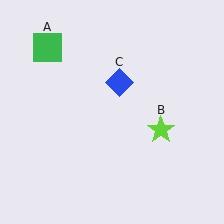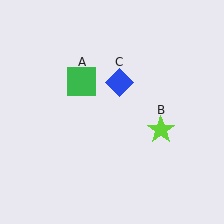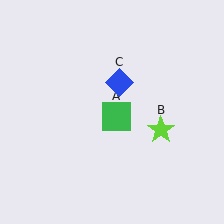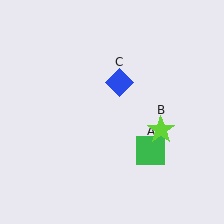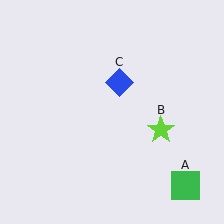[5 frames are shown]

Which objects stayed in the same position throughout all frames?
Lime star (object B) and blue diamond (object C) remained stationary.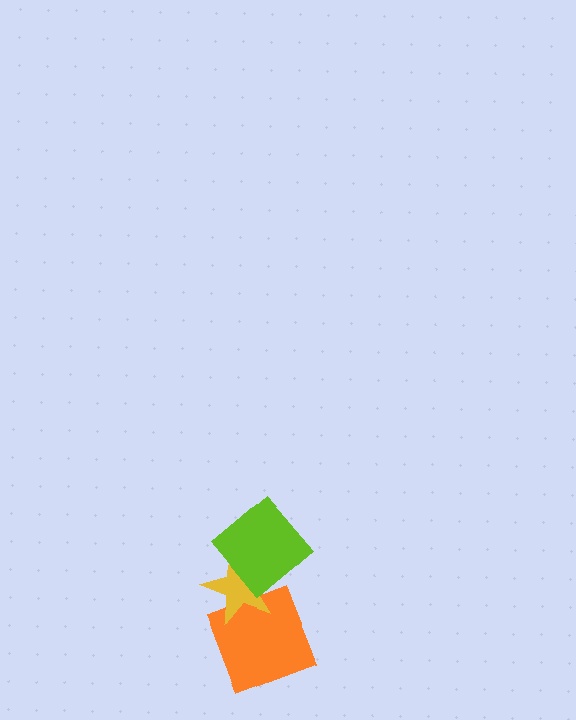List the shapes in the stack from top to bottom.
From top to bottom: the lime diamond, the yellow star, the orange square.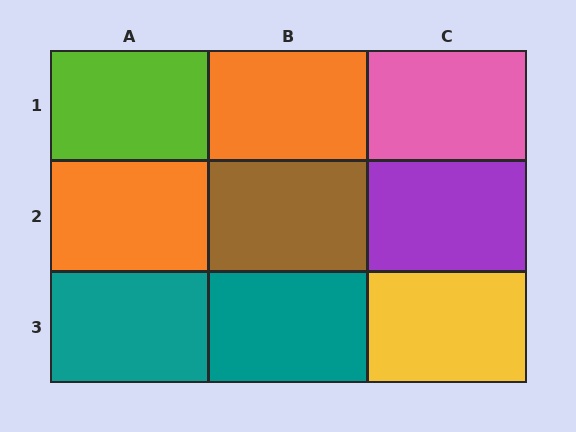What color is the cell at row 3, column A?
Teal.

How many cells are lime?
1 cell is lime.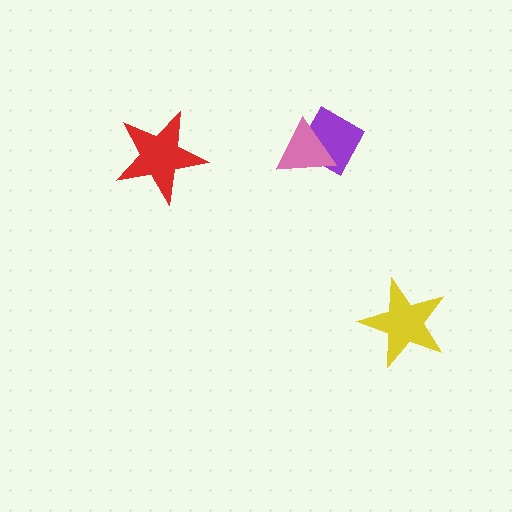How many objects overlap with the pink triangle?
1 object overlaps with the pink triangle.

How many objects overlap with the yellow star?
0 objects overlap with the yellow star.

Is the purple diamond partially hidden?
Yes, it is partially covered by another shape.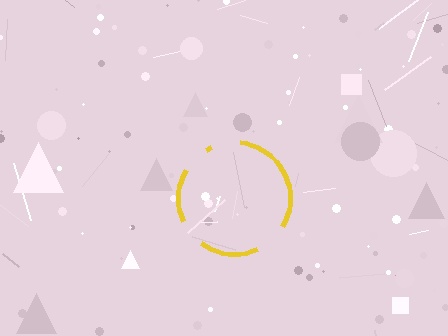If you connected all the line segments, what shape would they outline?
They would outline a circle.